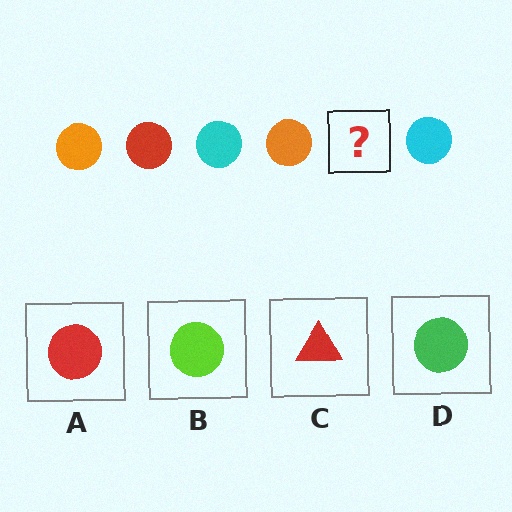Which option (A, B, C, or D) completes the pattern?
A.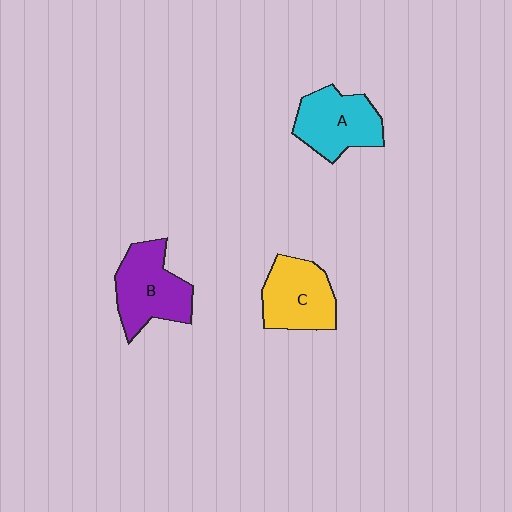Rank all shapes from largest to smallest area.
From largest to smallest: B (purple), A (cyan), C (yellow).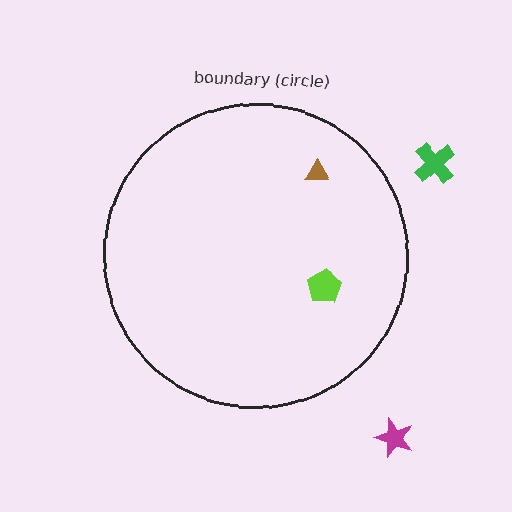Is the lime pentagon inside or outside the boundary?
Inside.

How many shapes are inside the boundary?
2 inside, 2 outside.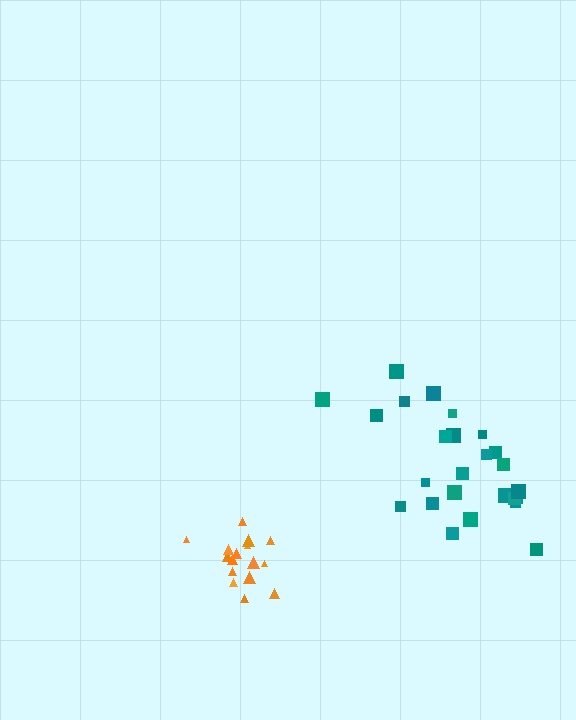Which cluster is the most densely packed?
Orange.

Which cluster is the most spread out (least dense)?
Teal.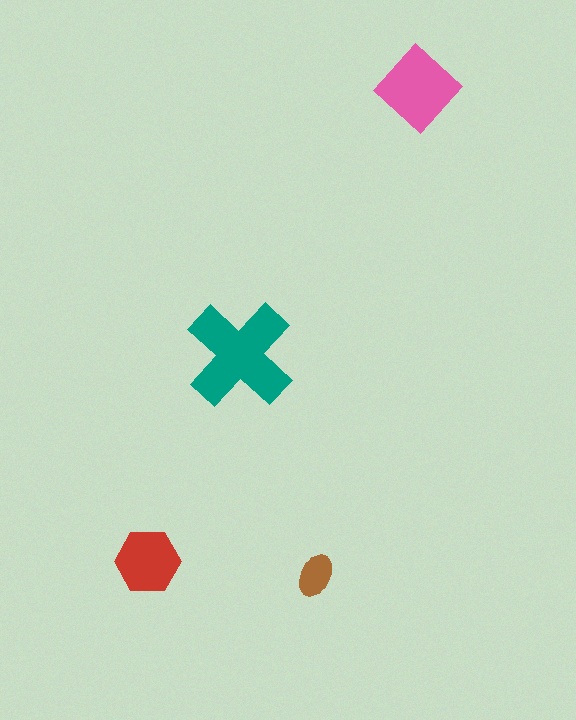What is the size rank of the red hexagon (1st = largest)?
3rd.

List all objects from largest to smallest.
The teal cross, the pink diamond, the red hexagon, the brown ellipse.